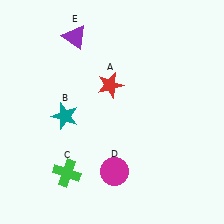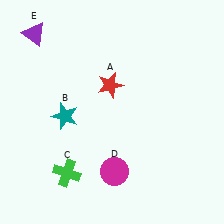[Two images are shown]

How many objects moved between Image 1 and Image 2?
1 object moved between the two images.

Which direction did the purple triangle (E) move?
The purple triangle (E) moved left.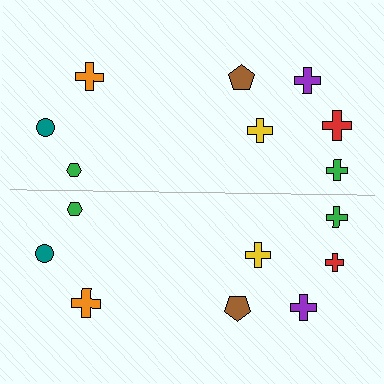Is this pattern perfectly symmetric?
No, the pattern is not perfectly symmetric. The red cross on the bottom side has a different size than its mirror counterpart.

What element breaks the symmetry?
The red cross on the bottom side has a different size than its mirror counterpart.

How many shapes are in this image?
There are 16 shapes in this image.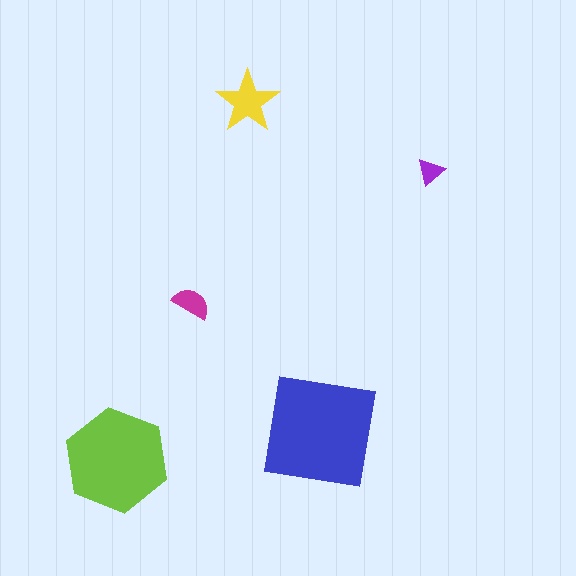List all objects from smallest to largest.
The purple triangle, the magenta semicircle, the yellow star, the lime hexagon, the blue square.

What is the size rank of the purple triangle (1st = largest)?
5th.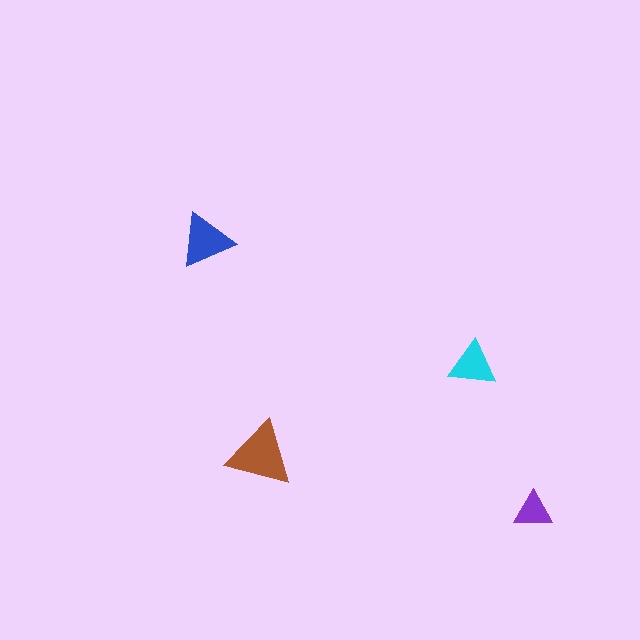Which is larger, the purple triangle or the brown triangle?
The brown one.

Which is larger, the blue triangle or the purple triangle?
The blue one.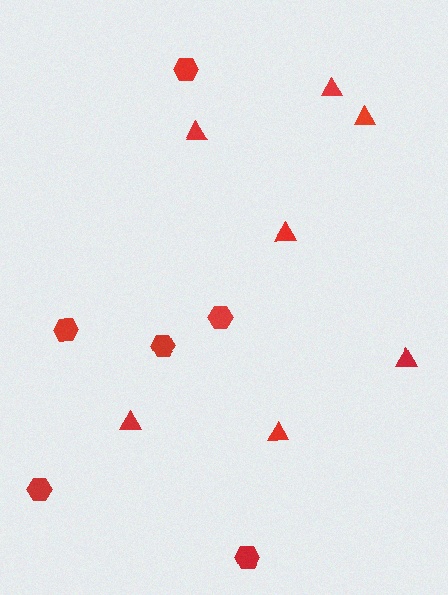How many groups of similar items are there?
There are 2 groups: one group of triangles (7) and one group of hexagons (6).